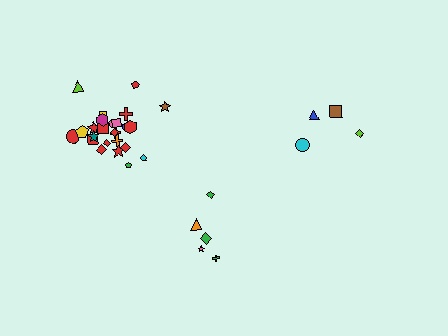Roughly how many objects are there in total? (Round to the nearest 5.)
Roughly 35 objects in total.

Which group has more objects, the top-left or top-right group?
The top-left group.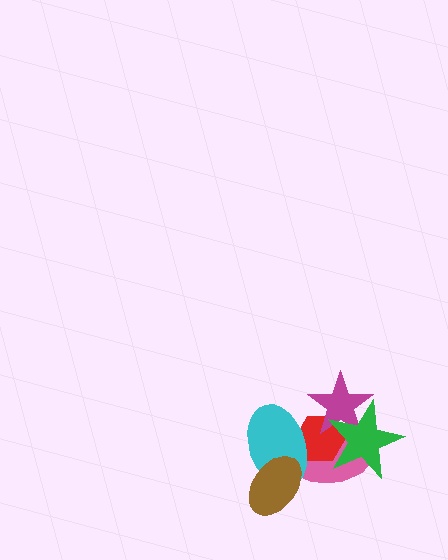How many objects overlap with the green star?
3 objects overlap with the green star.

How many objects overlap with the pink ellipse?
5 objects overlap with the pink ellipse.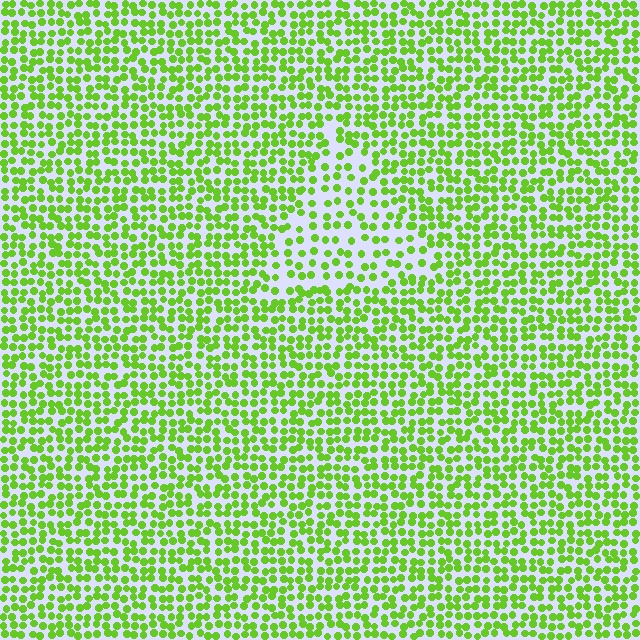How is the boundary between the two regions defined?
The boundary is defined by a change in element density (approximately 1.8x ratio). All elements are the same color, size, and shape.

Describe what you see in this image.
The image contains small lime elements arranged at two different densities. A triangle-shaped region is visible where the elements are less densely packed than the surrounding area.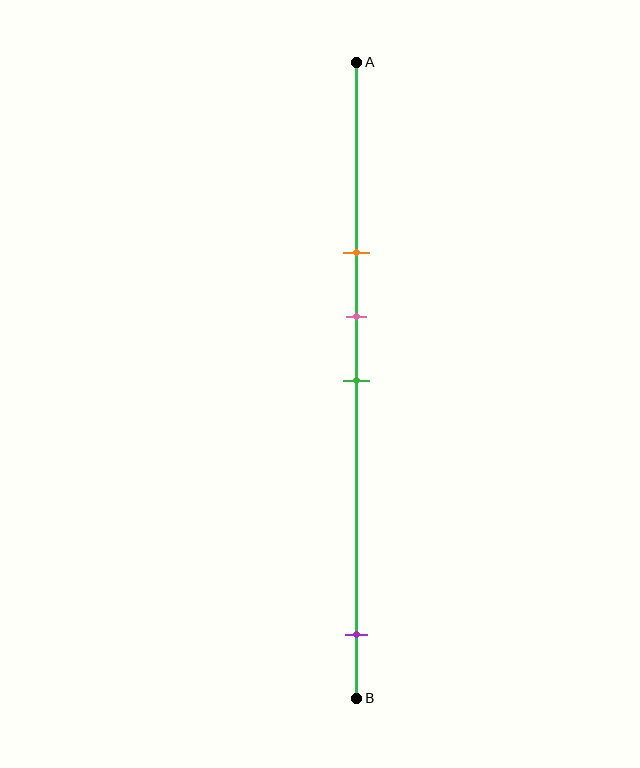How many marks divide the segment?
There are 4 marks dividing the segment.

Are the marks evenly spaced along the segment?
No, the marks are not evenly spaced.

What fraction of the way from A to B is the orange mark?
The orange mark is approximately 30% (0.3) of the way from A to B.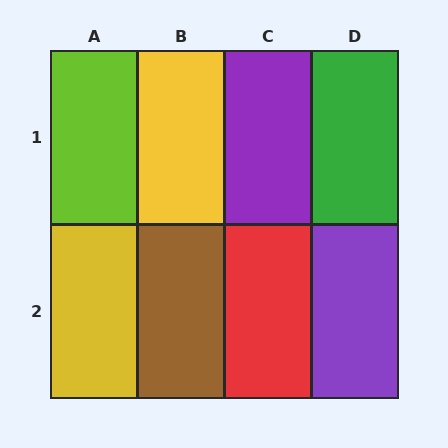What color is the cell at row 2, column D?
Purple.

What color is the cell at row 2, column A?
Yellow.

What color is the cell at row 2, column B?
Brown.